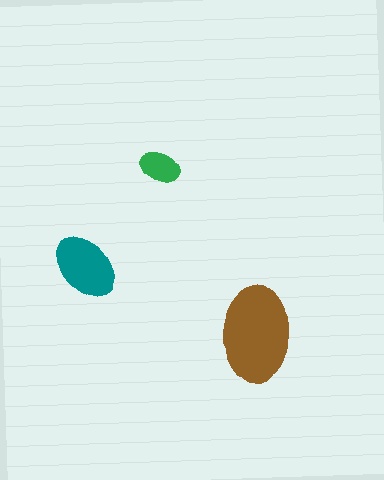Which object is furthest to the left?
The teal ellipse is leftmost.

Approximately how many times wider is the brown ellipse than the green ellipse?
About 2.5 times wider.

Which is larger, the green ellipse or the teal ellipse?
The teal one.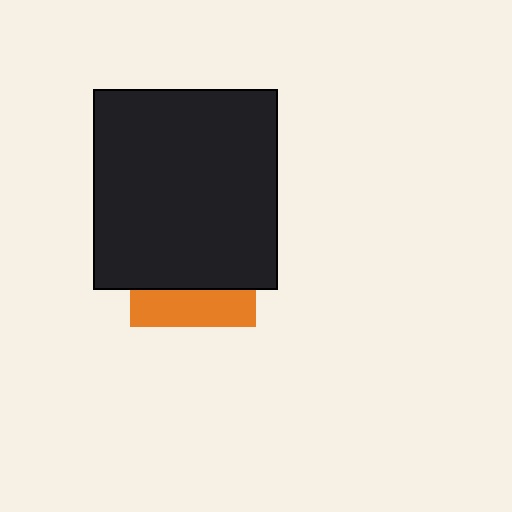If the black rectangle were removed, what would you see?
You would see the complete orange square.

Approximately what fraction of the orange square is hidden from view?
Roughly 70% of the orange square is hidden behind the black rectangle.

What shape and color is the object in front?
The object in front is a black rectangle.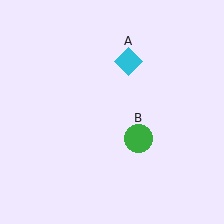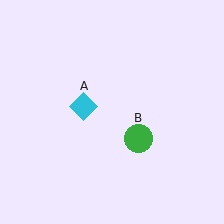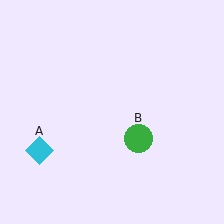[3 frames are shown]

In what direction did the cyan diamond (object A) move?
The cyan diamond (object A) moved down and to the left.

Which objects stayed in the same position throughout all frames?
Green circle (object B) remained stationary.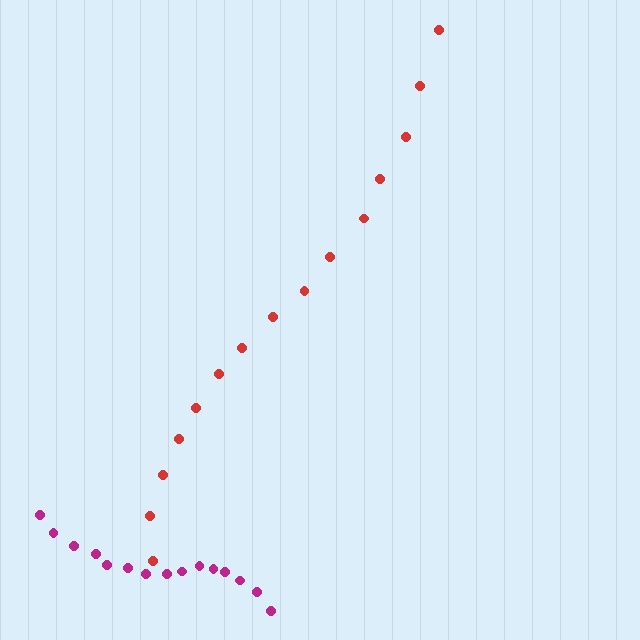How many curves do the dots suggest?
There are 2 distinct paths.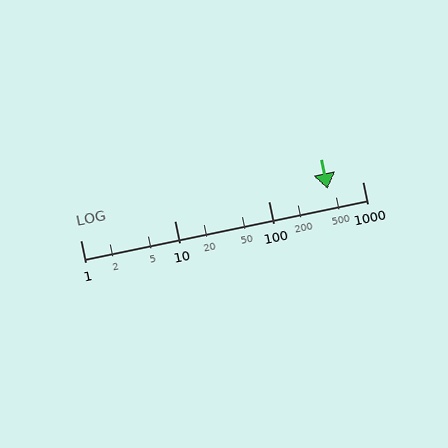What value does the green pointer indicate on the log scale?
The pointer indicates approximately 430.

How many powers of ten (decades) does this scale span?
The scale spans 3 decades, from 1 to 1000.